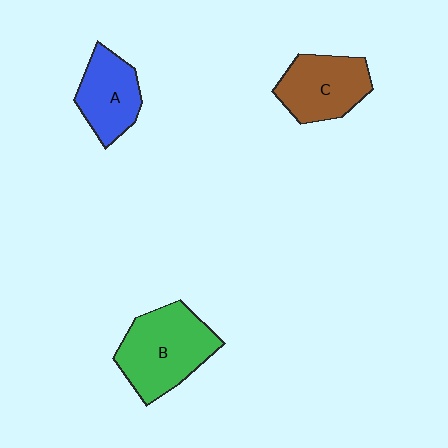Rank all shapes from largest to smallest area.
From largest to smallest: B (green), C (brown), A (blue).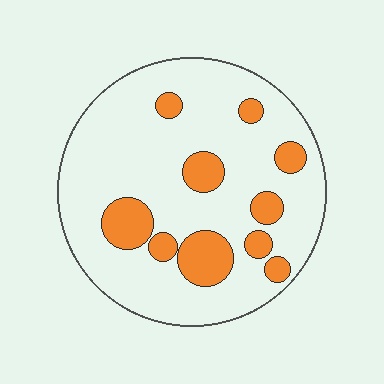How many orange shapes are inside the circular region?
10.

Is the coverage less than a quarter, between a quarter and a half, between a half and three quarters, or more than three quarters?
Less than a quarter.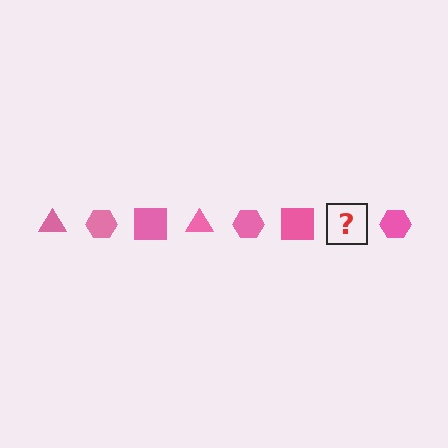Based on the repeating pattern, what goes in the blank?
The blank should be a pink triangle.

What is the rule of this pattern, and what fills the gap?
The rule is that the pattern cycles through triangle, hexagon, square shapes in pink. The gap should be filled with a pink triangle.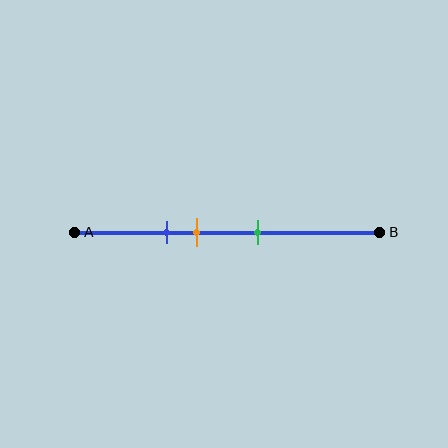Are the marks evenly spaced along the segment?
Yes, the marks are approximately evenly spaced.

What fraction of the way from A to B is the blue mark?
The blue mark is approximately 30% (0.3) of the way from A to B.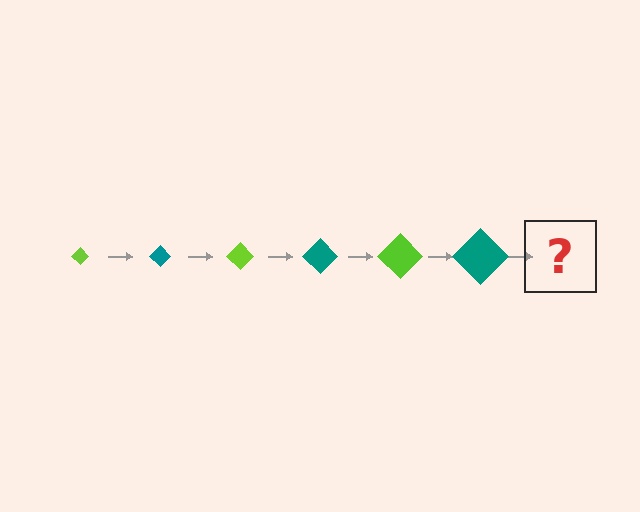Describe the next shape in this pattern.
It should be a lime diamond, larger than the previous one.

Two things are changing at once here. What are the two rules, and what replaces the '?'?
The two rules are that the diamond grows larger each step and the color cycles through lime and teal. The '?' should be a lime diamond, larger than the previous one.